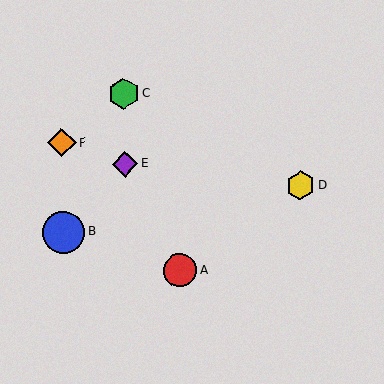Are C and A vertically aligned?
No, C is at x≈124 and A is at x≈180.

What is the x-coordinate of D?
Object D is at x≈300.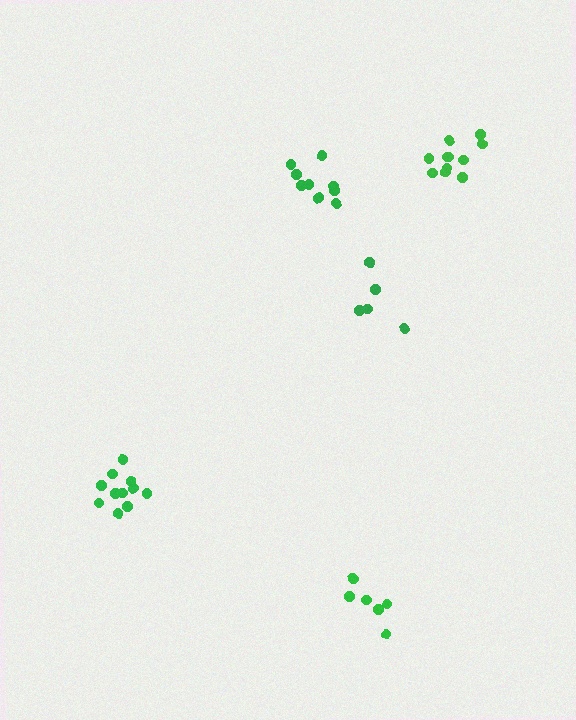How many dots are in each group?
Group 1: 9 dots, Group 2: 11 dots, Group 3: 11 dots, Group 4: 6 dots, Group 5: 5 dots (42 total).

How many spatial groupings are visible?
There are 5 spatial groupings.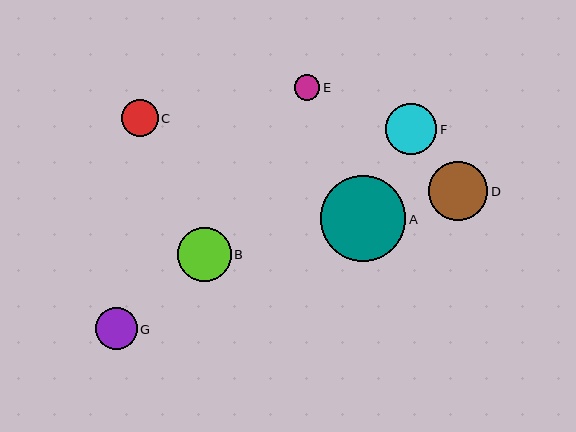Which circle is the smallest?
Circle E is the smallest with a size of approximately 26 pixels.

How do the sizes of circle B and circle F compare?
Circle B and circle F are approximately the same size.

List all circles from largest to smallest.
From largest to smallest: A, D, B, F, G, C, E.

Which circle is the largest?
Circle A is the largest with a size of approximately 85 pixels.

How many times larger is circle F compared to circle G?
Circle F is approximately 1.2 times the size of circle G.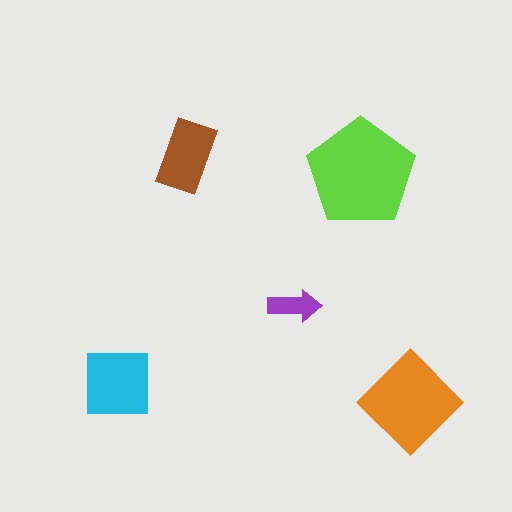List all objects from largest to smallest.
The lime pentagon, the orange diamond, the cyan square, the brown rectangle, the purple arrow.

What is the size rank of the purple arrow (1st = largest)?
5th.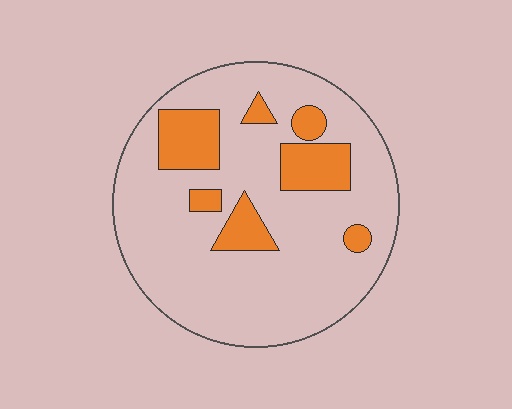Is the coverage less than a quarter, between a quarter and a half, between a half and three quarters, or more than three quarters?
Less than a quarter.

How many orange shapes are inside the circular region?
7.